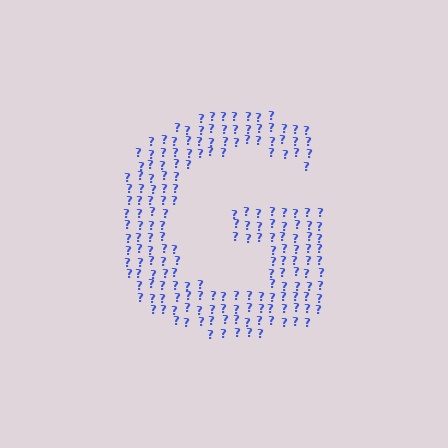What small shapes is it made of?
It is made of small question marks.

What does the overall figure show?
The overall figure shows the letter G.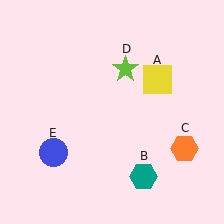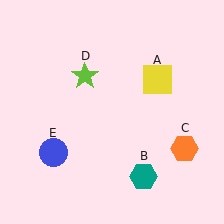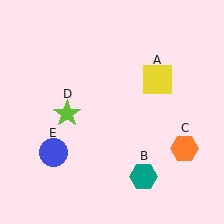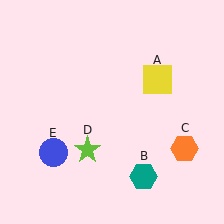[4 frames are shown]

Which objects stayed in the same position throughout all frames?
Yellow square (object A) and teal hexagon (object B) and orange hexagon (object C) and blue circle (object E) remained stationary.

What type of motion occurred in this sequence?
The lime star (object D) rotated counterclockwise around the center of the scene.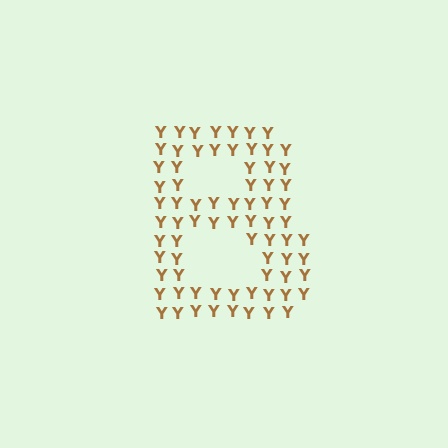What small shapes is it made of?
It is made of small letter Y's.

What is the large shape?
The large shape is the letter B.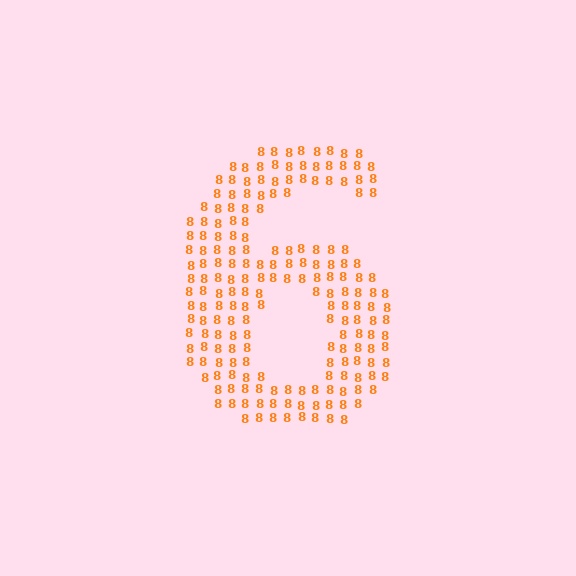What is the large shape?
The large shape is the digit 6.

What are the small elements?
The small elements are digit 8's.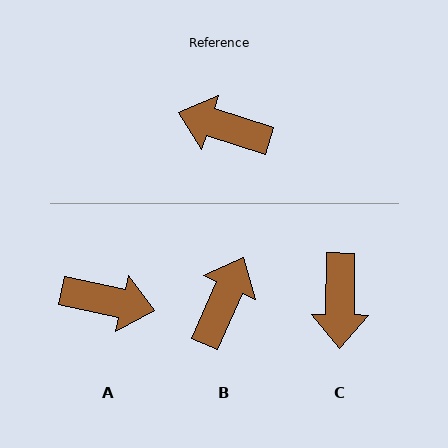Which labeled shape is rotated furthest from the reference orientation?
A, about 175 degrees away.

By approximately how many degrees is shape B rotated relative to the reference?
Approximately 97 degrees clockwise.